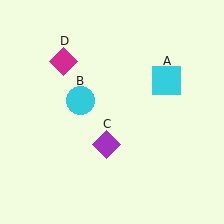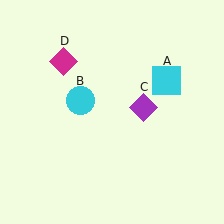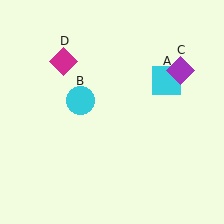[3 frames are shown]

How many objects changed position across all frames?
1 object changed position: purple diamond (object C).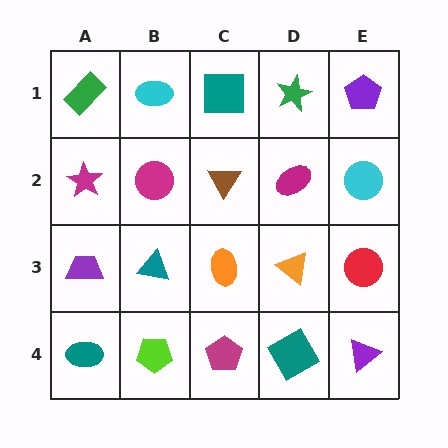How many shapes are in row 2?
5 shapes.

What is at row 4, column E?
A purple triangle.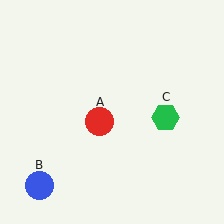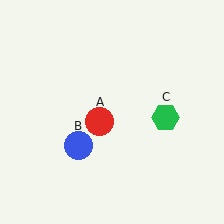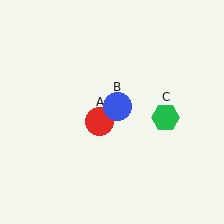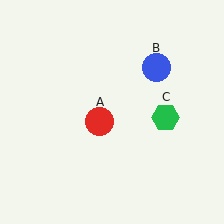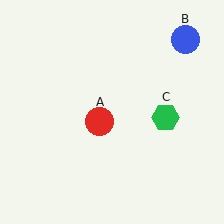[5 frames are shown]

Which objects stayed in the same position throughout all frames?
Red circle (object A) and green hexagon (object C) remained stationary.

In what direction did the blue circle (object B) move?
The blue circle (object B) moved up and to the right.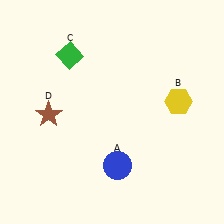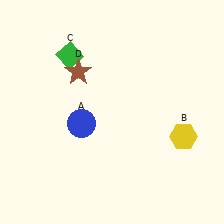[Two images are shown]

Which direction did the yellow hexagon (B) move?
The yellow hexagon (B) moved down.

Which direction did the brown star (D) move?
The brown star (D) moved up.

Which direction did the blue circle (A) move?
The blue circle (A) moved up.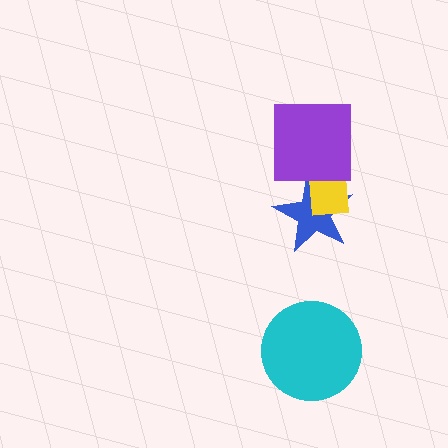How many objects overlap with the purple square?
2 objects overlap with the purple square.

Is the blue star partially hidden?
Yes, it is partially covered by another shape.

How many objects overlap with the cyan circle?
0 objects overlap with the cyan circle.